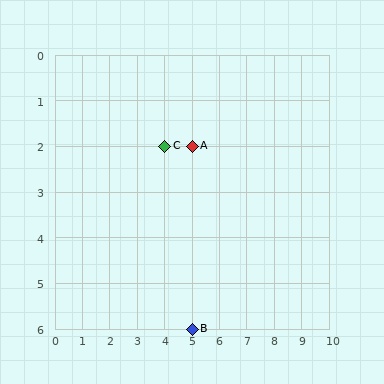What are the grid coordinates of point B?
Point B is at grid coordinates (5, 6).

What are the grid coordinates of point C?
Point C is at grid coordinates (4, 2).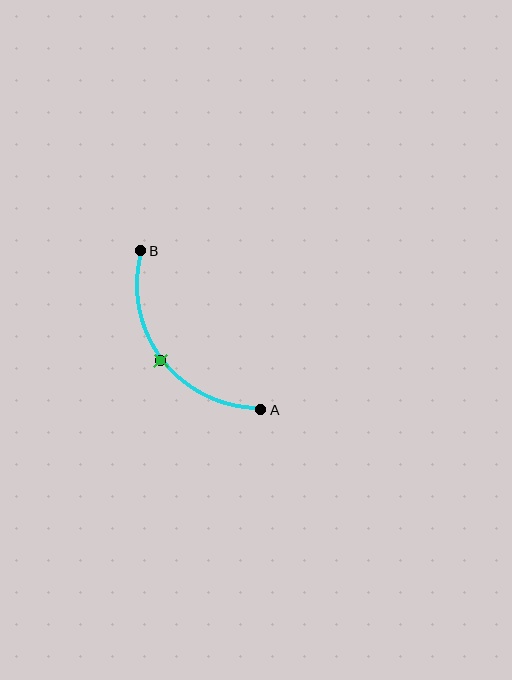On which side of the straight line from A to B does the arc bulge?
The arc bulges below and to the left of the straight line connecting A and B.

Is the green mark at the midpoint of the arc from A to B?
Yes. The green mark lies on the arc at equal arc-length from both A and B — it is the arc midpoint.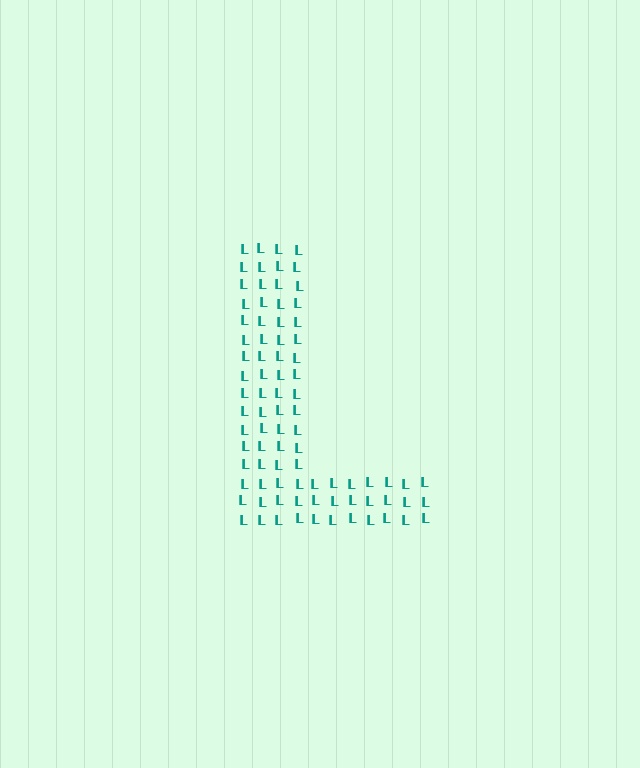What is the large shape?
The large shape is the letter L.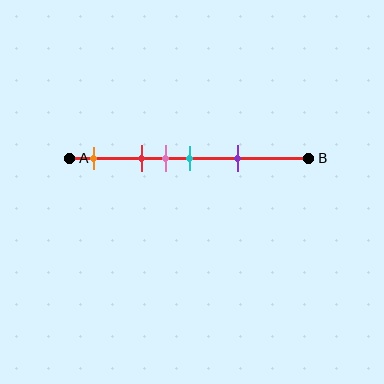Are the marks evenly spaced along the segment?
No, the marks are not evenly spaced.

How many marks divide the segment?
There are 5 marks dividing the segment.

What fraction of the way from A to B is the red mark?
The red mark is approximately 30% (0.3) of the way from A to B.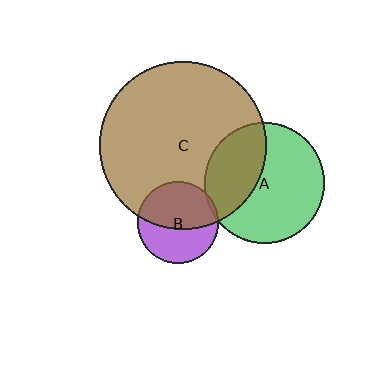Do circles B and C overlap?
Yes.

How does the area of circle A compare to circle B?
Approximately 2.2 times.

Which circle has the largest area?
Circle C (brown).